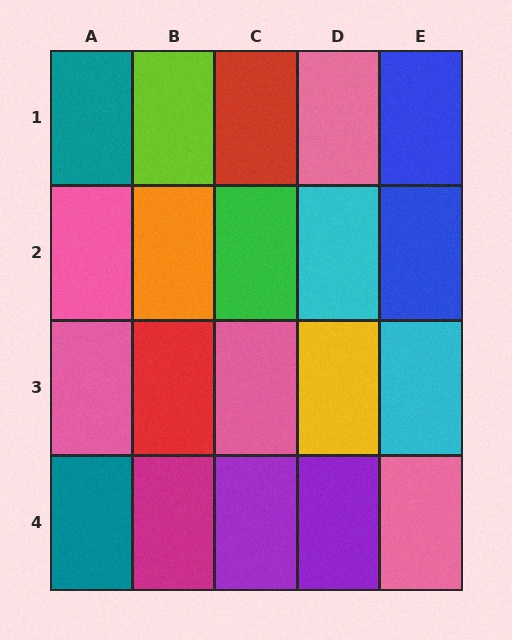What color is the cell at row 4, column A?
Teal.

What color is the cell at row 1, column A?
Teal.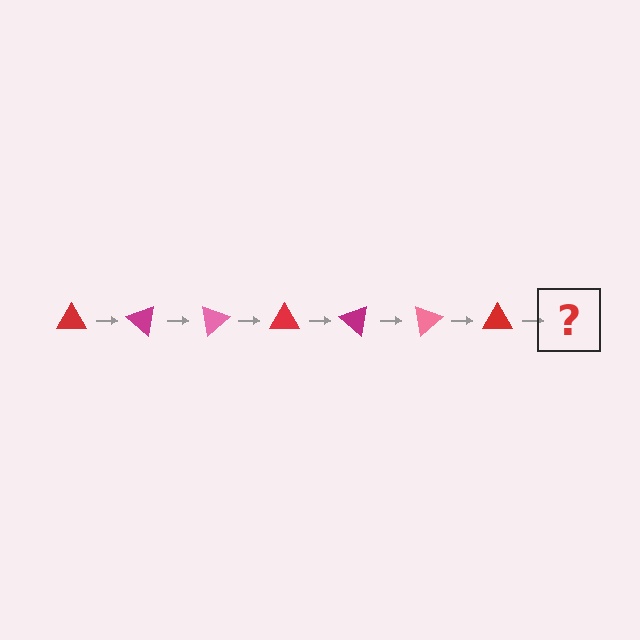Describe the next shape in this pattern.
It should be a magenta triangle, rotated 280 degrees from the start.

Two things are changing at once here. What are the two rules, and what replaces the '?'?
The two rules are that it rotates 40 degrees each step and the color cycles through red, magenta, and pink. The '?' should be a magenta triangle, rotated 280 degrees from the start.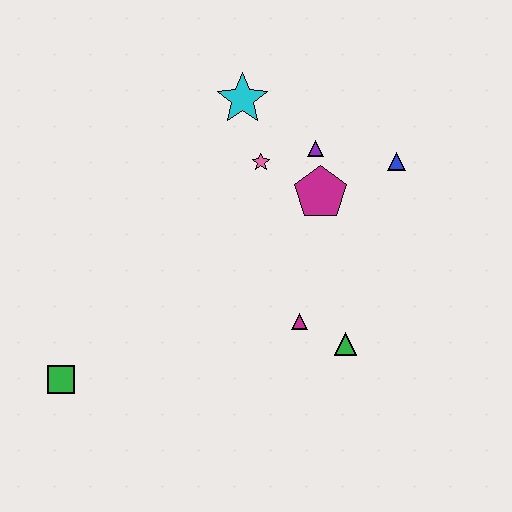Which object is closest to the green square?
The magenta triangle is closest to the green square.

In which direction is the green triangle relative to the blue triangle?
The green triangle is below the blue triangle.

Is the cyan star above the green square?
Yes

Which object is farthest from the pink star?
The green square is farthest from the pink star.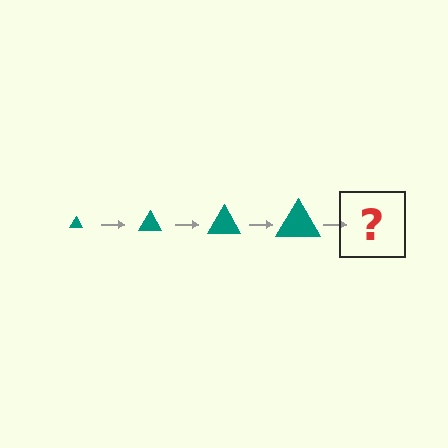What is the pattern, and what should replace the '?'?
The pattern is that the triangle gets progressively larger each step. The '?' should be a teal triangle, larger than the previous one.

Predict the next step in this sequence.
The next step is a teal triangle, larger than the previous one.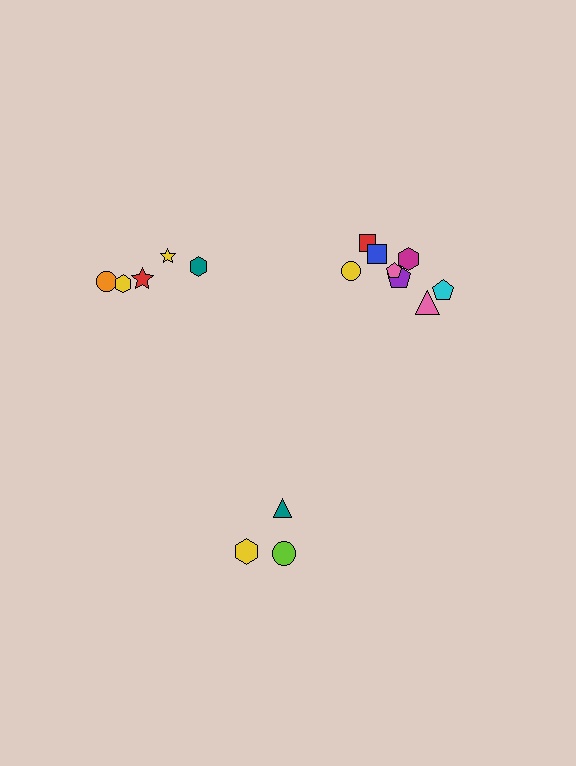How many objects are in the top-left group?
There are 5 objects.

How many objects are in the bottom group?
There are 3 objects.